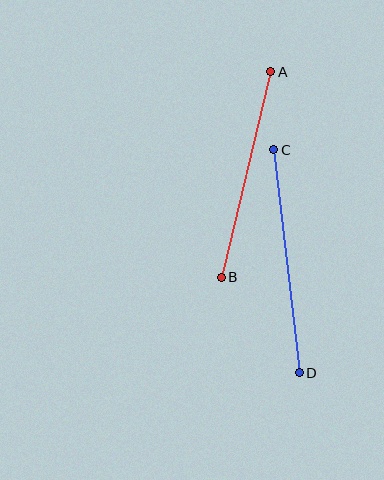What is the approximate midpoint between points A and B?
The midpoint is at approximately (246, 175) pixels.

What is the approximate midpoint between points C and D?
The midpoint is at approximately (287, 261) pixels.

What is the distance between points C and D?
The distance is approximately 224 pixels.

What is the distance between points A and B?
The distance is approximately 212 pixels.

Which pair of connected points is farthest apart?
Points C and D are farthest apart.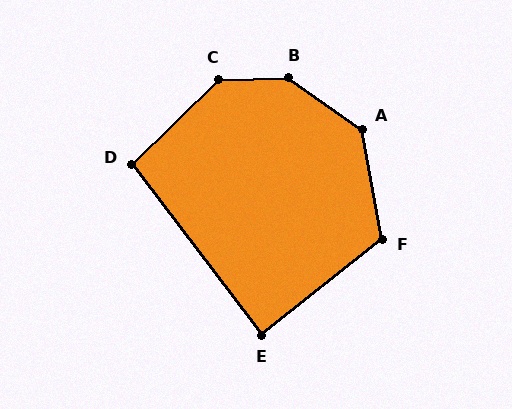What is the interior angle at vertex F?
Approximately 119 degrees (obtuse).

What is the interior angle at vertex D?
Approximately 97 degrees (obtuse).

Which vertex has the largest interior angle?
B, at approximately 144 degrees.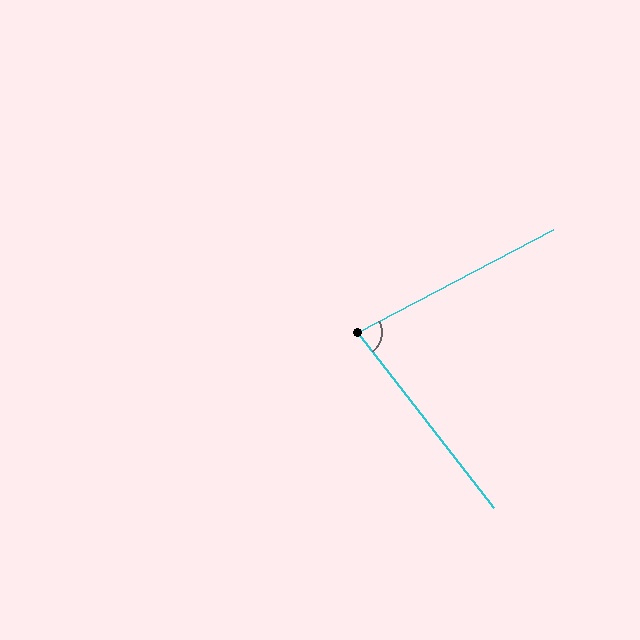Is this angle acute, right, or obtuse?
It is acute.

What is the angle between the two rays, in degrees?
Approximately 80 degrees.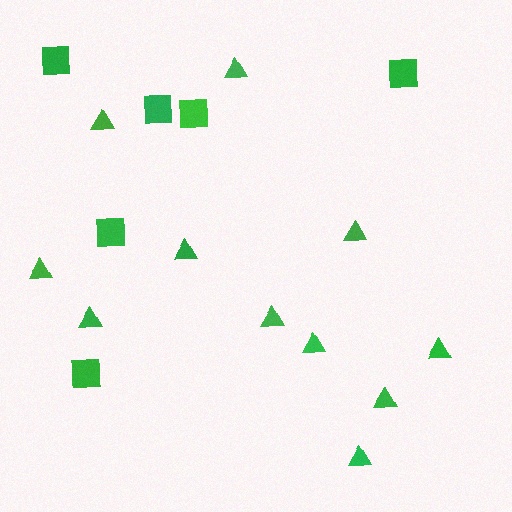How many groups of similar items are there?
There are 2 groups: one group of triangles (11) and one group of squares (6).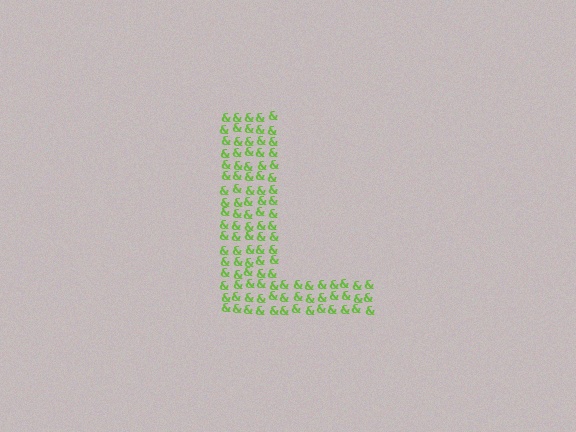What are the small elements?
The small elements are ampersands.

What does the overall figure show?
The overall figure shows the letter L.